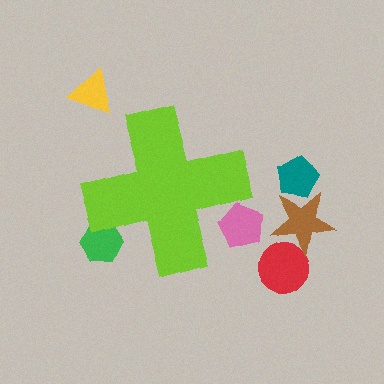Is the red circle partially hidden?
No, the red circle is fully visible.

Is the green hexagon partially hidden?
Yes, the green hexagon is partially hidden behind the lime cross.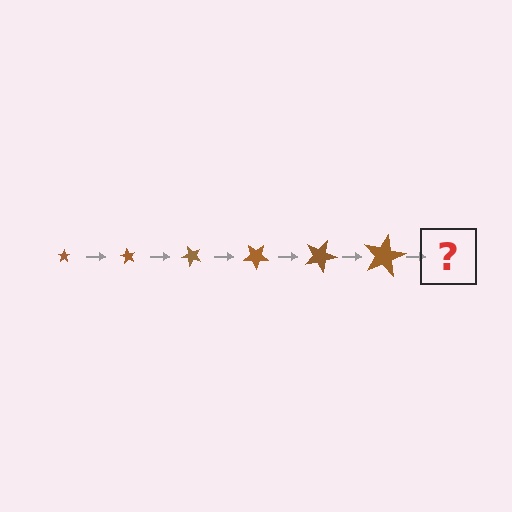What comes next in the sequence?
The next element should be a star, larger than the previous one and rotated 360 degrees from the start.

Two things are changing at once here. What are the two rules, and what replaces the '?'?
The two rules are that the star grows larger each step and it rotates 60 degrees each step. The '?' should be a star, larger than the previous one and rotated 360 degrees from the start.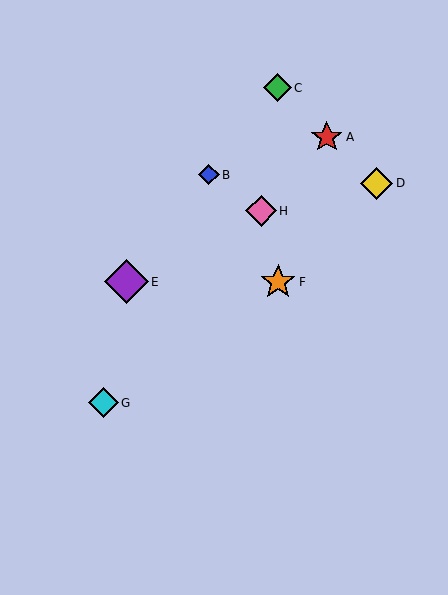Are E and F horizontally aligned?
Yes, both are at y≈282.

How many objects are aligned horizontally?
2 objects (E, F) are aligned horizontally.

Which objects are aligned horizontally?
Objects E, F are aligned horizontally.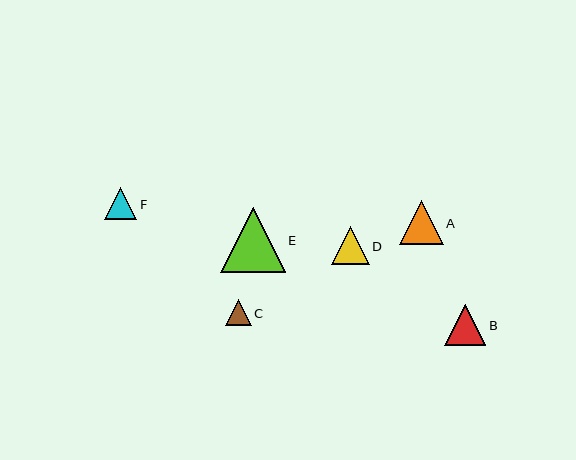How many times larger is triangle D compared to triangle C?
Triangle D is approximately 1.5 times the size of triangle C.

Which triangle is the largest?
Triangle E is the largest with a size of approximately 65 pixels.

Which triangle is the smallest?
Triangle C is the smallest with a size of approximately 26 pixels.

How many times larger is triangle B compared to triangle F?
Triangle B is approximately 1.3 times the size of triangle F.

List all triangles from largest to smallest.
From largest to smallest: E, A, B, D, F, C.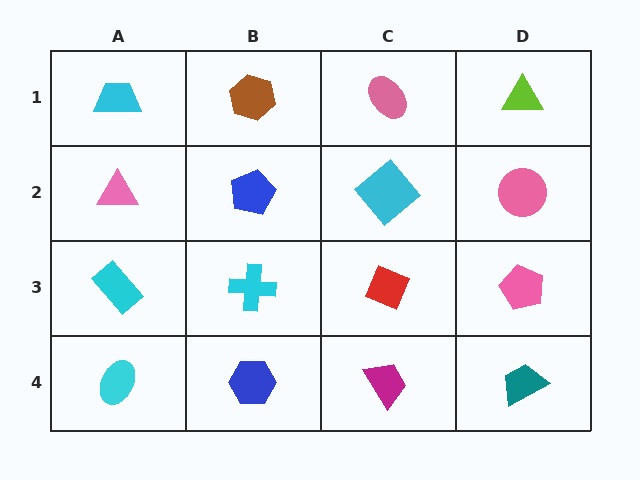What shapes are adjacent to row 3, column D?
A pink circle (row 2, column D), a teal trapezoid (row 4, column D), a red diamond (row 3, column C).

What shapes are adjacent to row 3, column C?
A cyan diamond (row 2, column C), a magenta trapezoid (row 4, column C), a cyan cross (row 3, column B), a pink pentagon (row 3, column D).